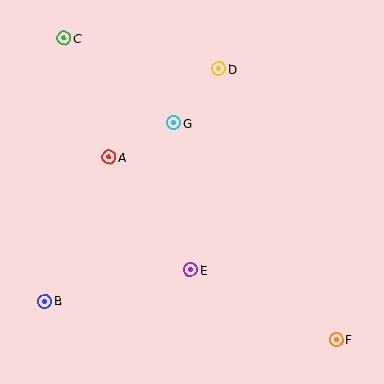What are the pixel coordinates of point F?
Point F is at (336, 339).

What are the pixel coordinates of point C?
Point C is at (64, 38).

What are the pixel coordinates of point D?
Point D is at (219, 69).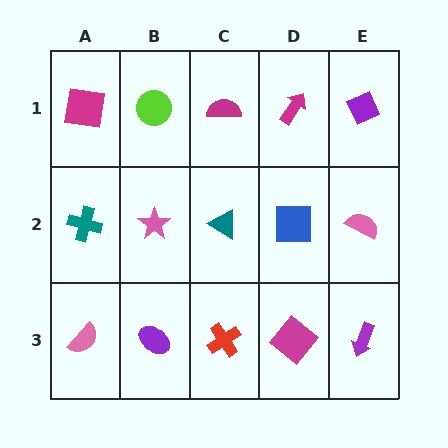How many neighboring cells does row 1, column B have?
3.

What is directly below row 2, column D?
A magenta diamond.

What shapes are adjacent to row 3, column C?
A teal triangle (row 2, column C), a purple ellipse (row 3, column B), a magenta diamond (row 3, column D).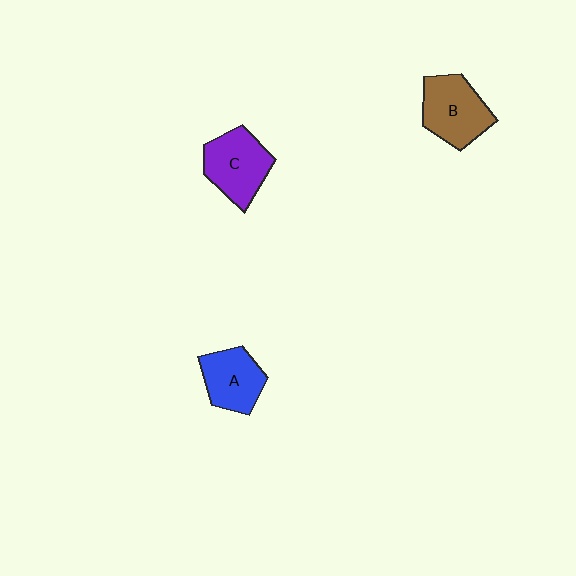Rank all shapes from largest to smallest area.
From largest to smallest: B (brown), C (purple), A (blue).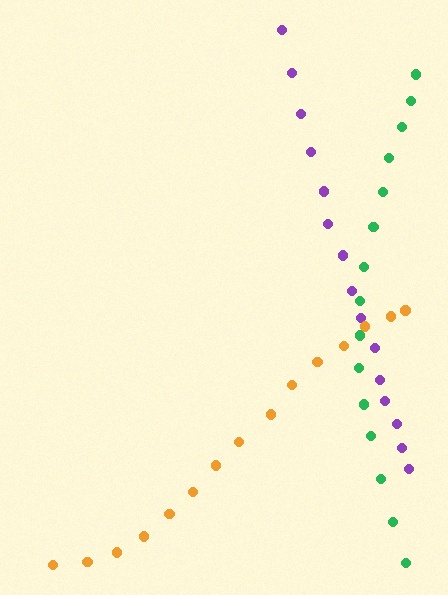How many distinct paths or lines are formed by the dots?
There are 3 distinct paths.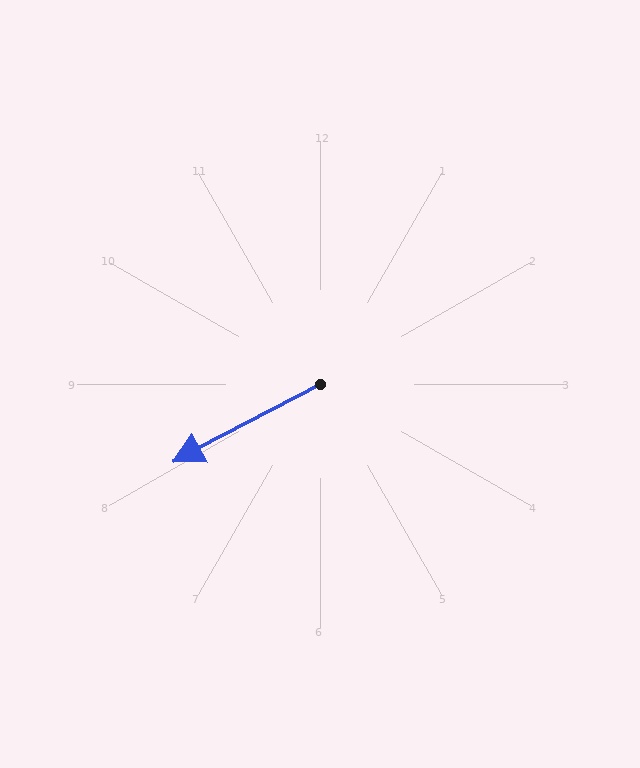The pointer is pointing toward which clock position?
Roughly 8 o'clock.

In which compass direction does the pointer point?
Southwest.